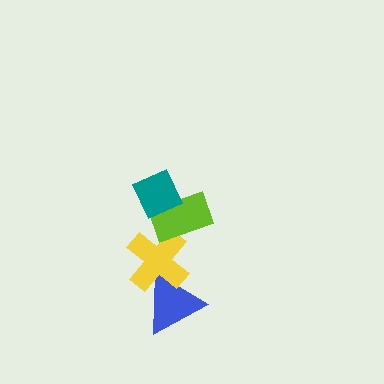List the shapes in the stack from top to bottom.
From top to bottom: the teal diamond, the lime rectangle, the yellow cross, the blue triangle.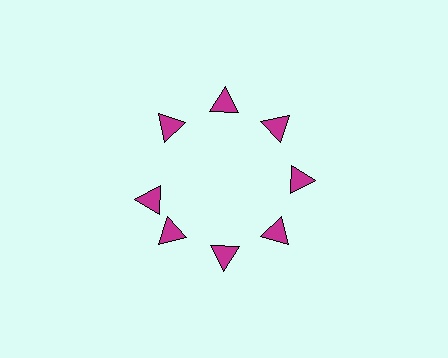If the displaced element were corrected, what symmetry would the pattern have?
It would have 8-fold rotational symmetry — the pattern would map onto itself every 45 degrees.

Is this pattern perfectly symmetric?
No. The 8 magenta triangles are arranged in a ring, but one element near the 9 o'clock position is rotated out of alignment along the ring, breaking the 8-fold rotational symmetry.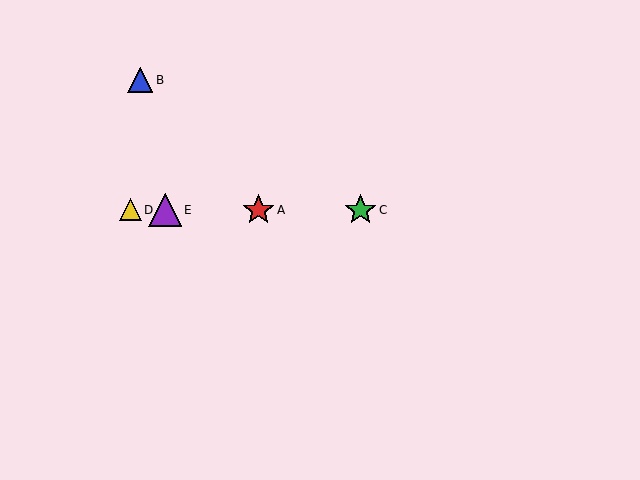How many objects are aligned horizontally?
4 objects (A, C, D, E) are aligned horizontally.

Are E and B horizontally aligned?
No, E is at y≈210 and B is at y≈80.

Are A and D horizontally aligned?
Yes, both are at y≈210.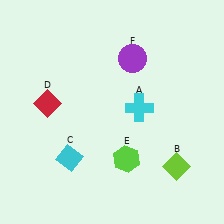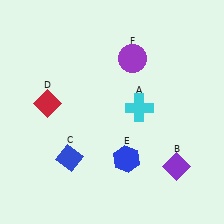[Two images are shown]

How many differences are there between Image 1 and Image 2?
There are 3 differences between the two images.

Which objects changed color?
B changed from lime to purple. C changed from cyan to blue. E changed from lime to blue.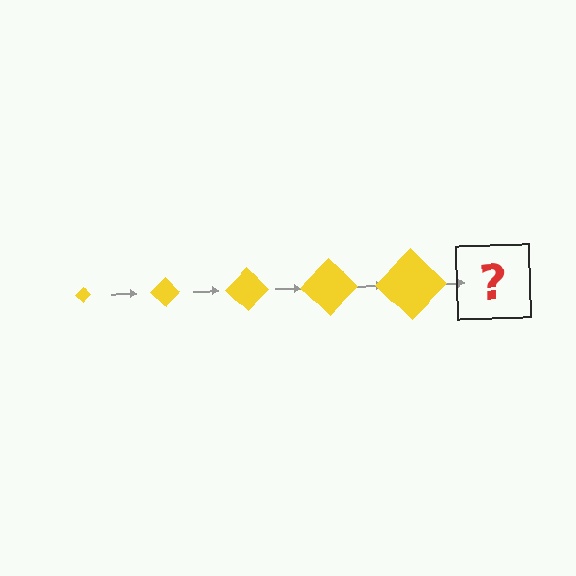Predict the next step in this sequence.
The next step is a yellow diamond, larger than the previous one.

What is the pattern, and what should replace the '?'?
The pattern is that the diamond gets progressively larger each step. The '?' should be a yellow diamond, larger than the previous one.